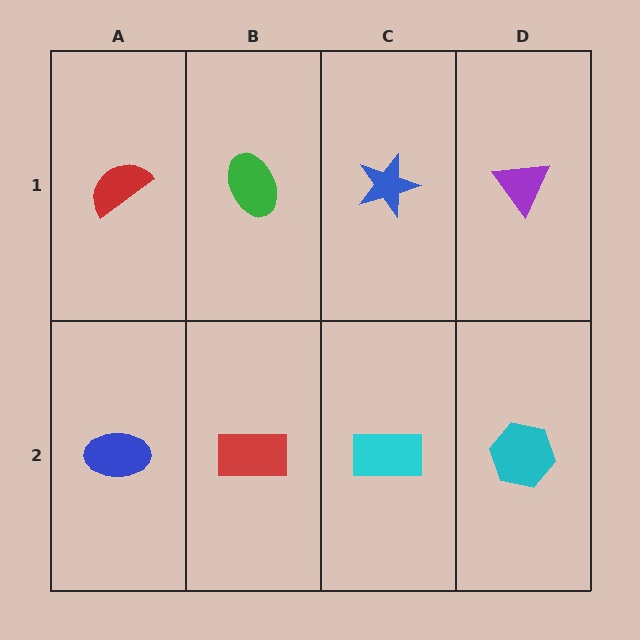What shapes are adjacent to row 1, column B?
A red rectangle (row 2, column B), a red semicircle (row 1, column A), a blue star (row 1, column C).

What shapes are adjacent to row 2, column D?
A purple triangle (row 1, column D), a cyan rectangle (row 2, column C).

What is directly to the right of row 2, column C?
A cyan hexagon.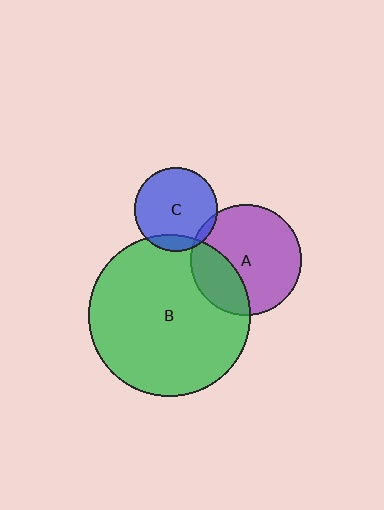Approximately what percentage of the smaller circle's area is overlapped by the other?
Approximately 30%.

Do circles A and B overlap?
Yes.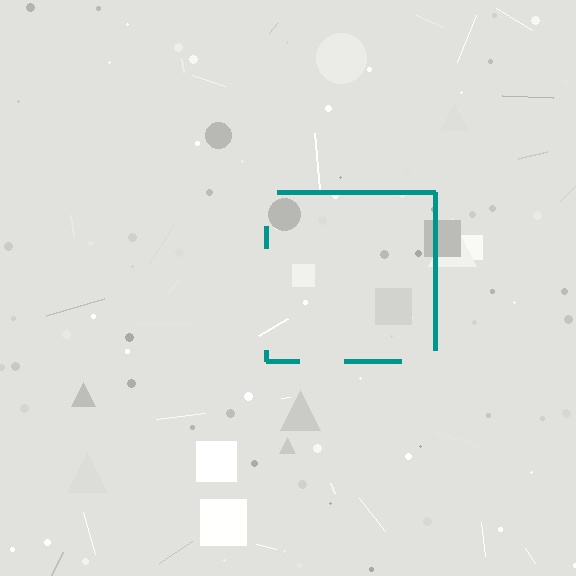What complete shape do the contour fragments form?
The contour fragments form a square.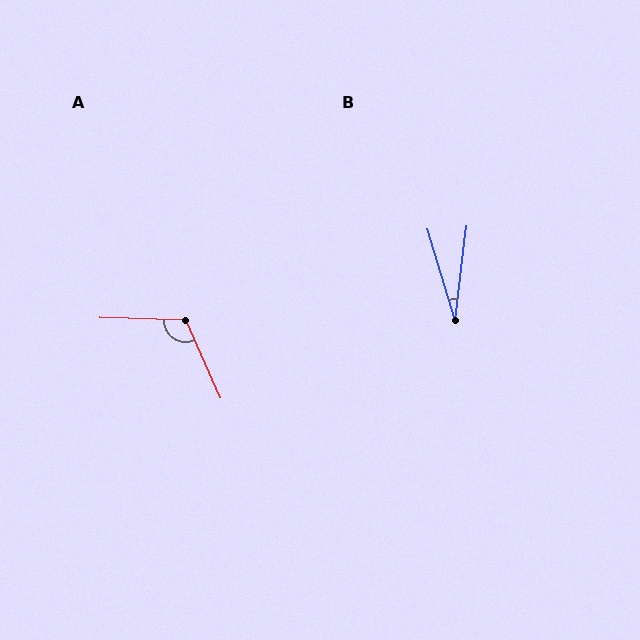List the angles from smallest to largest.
B (24°), A (116°).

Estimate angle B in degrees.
Approximately 24 degrees.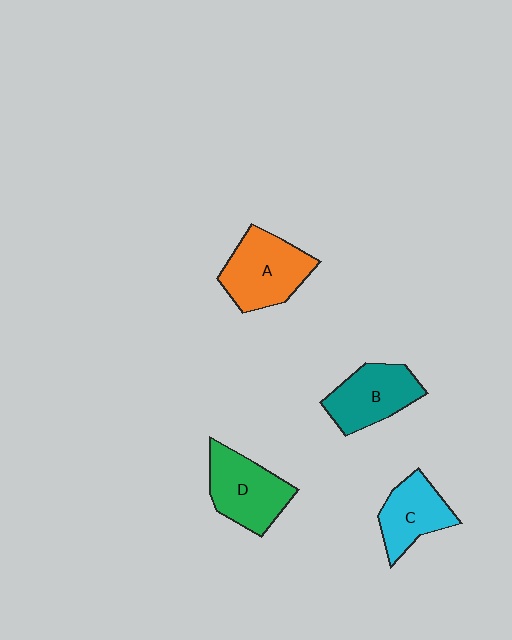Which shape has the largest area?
Shape A (orange).